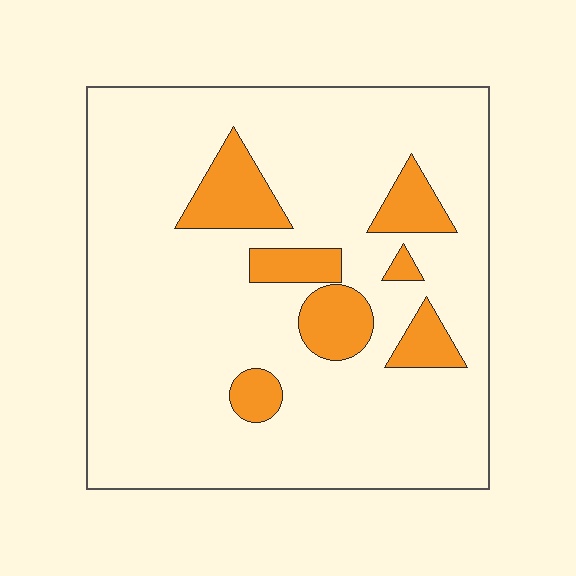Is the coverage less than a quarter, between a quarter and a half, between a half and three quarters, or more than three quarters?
Less than a quarter.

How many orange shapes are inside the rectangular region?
7.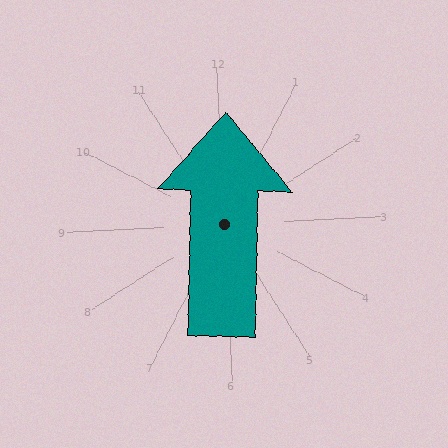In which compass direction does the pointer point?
North.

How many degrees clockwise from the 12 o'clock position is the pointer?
Approximately 4 degrees.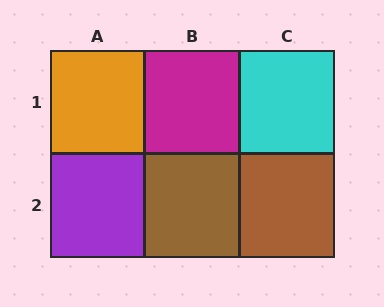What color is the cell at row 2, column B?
Brown.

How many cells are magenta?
1 cell is magenta.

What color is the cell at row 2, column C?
Brown.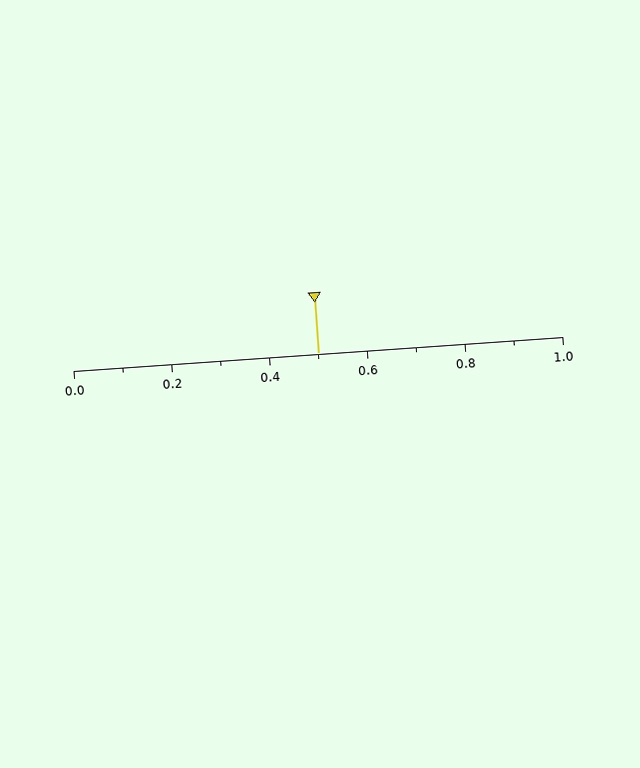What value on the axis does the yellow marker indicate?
The marker indicates approximately 0.5.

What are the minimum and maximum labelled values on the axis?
The axis runs from 0.0 to 1.0.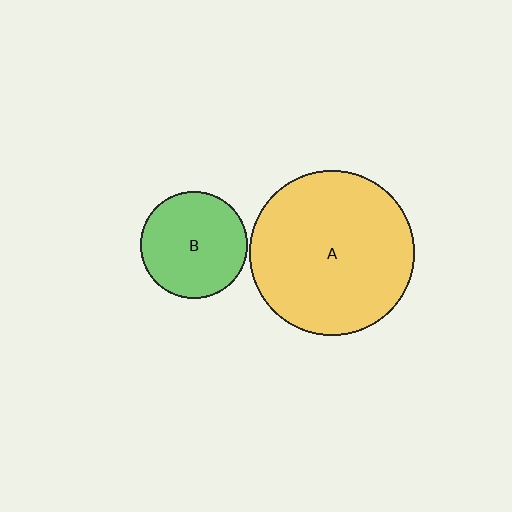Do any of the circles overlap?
No, none of the circles overlap.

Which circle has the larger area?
Circle A (yellow).